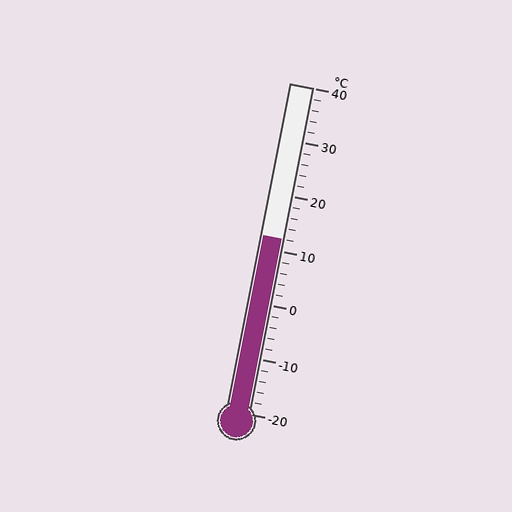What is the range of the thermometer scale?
The thermometer scale ranges from -20°C to 40°C.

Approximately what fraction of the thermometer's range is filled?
The thermometer is filled to approximately 55% of its range.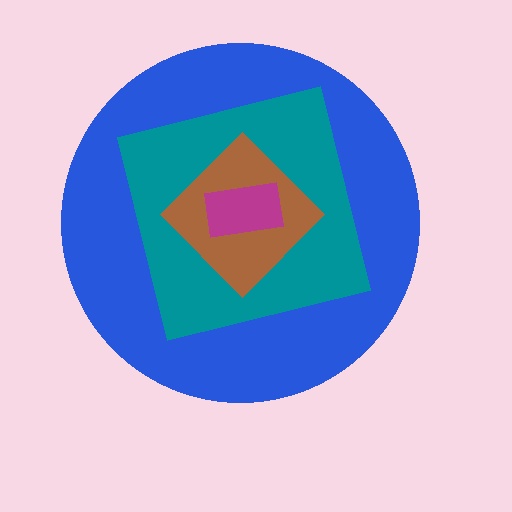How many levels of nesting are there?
4.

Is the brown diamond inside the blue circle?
Yes.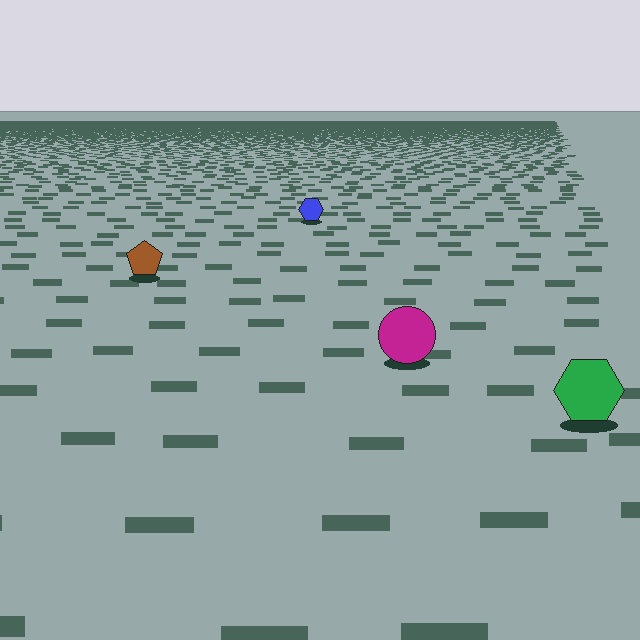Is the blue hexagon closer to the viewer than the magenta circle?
No. The magenta circle is closer — you can tell from the texture gradient: the ground texture is coarser near it.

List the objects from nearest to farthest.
From nearest to farthest: the green hexagon, the magenta circle, the brown pentagon, the blue hexagon.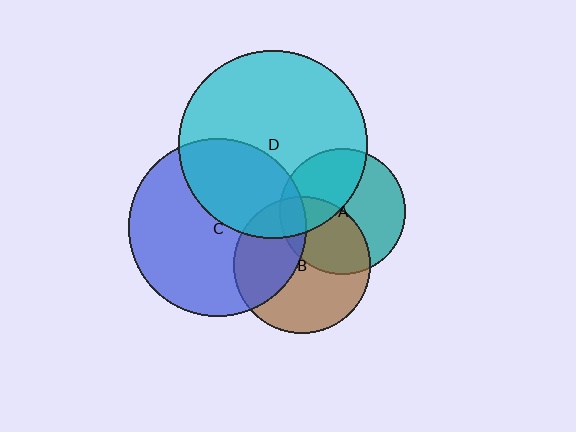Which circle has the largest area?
Circle D (cyan).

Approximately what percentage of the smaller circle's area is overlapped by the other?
Approximately 40%.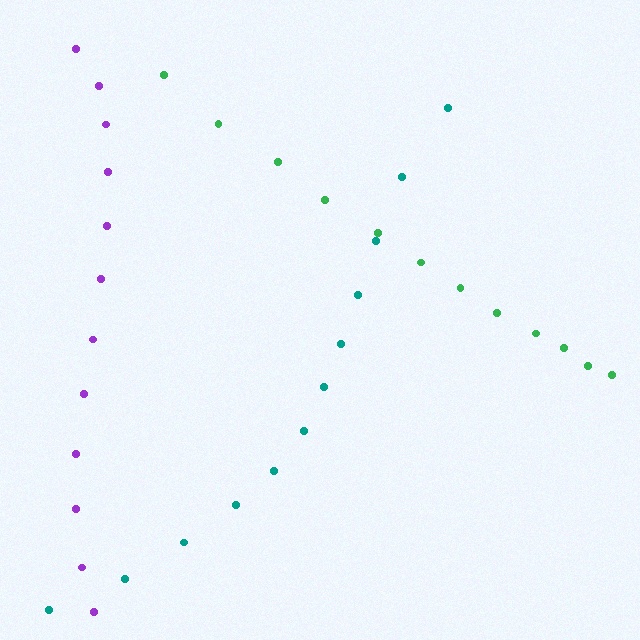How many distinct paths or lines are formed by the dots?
There are 3 distinct paths.